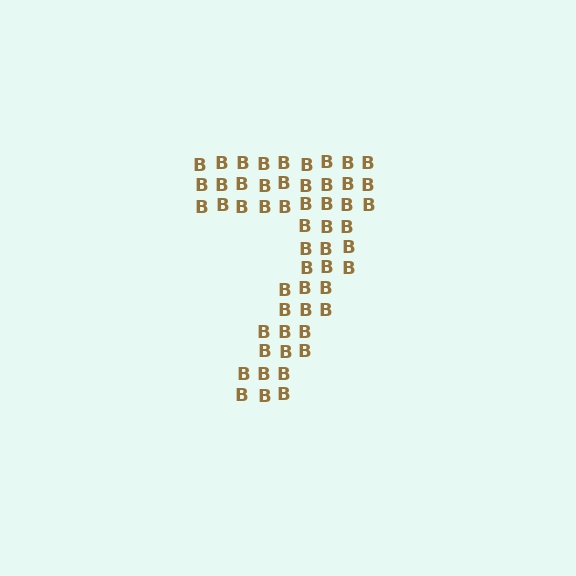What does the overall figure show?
The overall figure shows the digit 7.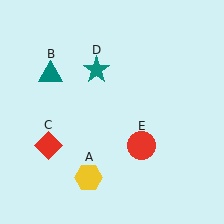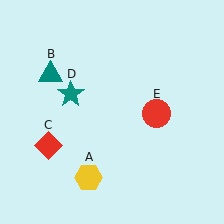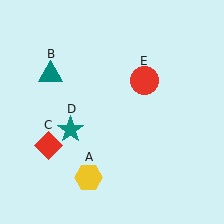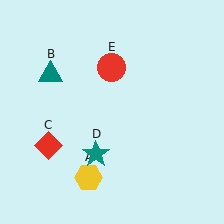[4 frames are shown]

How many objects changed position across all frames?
2 objects changed position: teal star (object D), red circle (object E).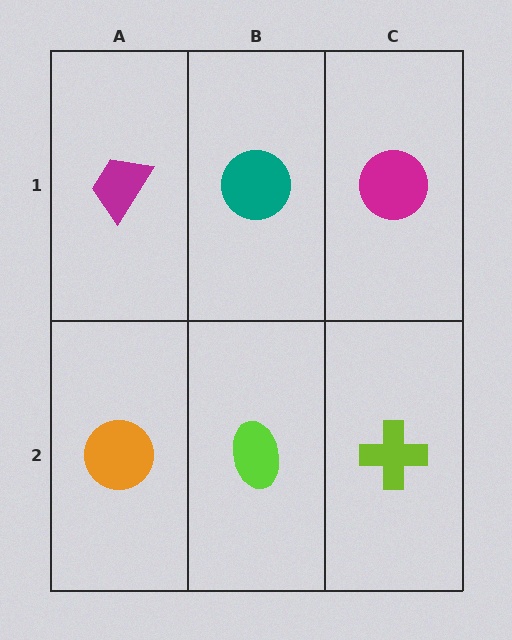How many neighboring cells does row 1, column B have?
3.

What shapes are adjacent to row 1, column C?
A lime cross (row 2, column C), a teal circle (row 1, column B).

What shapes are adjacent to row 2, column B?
A teal circle (row 1, column B), an orange circle (row 2, column A), a lime cross (row 2, column C).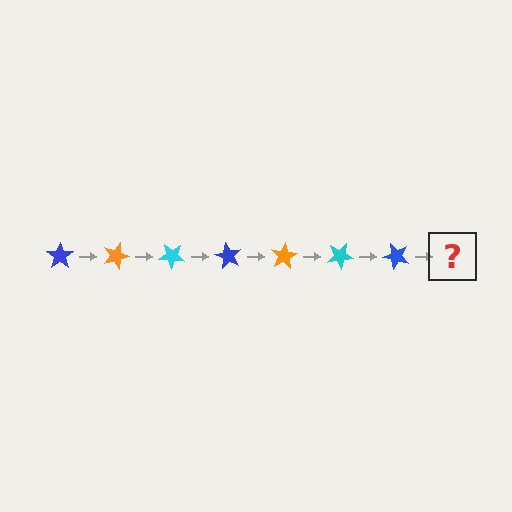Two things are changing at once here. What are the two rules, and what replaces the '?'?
The two rules are that it rotates 20 degrees each step and the color cycles through blue, orange, and cyan. The '?' should be an orange star, rotated 140 degrees from the start.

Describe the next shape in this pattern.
It should be an orange star, rotated 140 degrees from the start.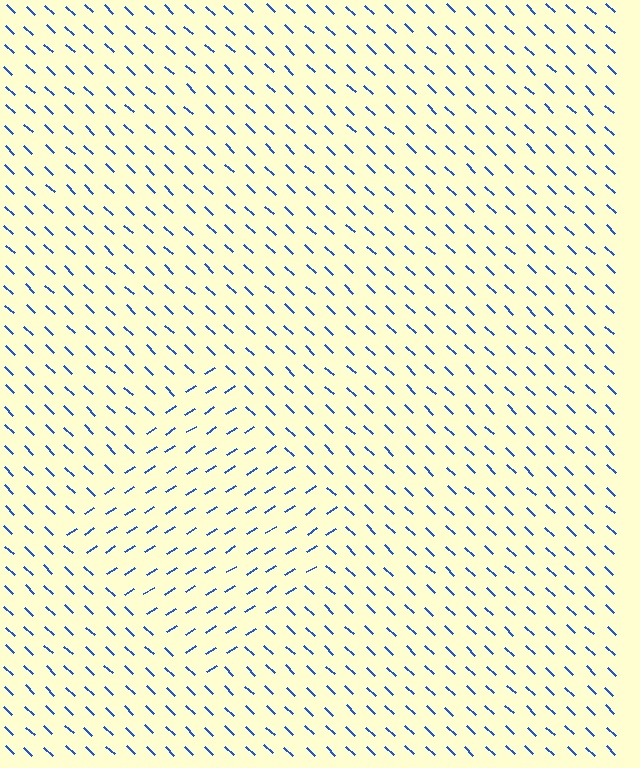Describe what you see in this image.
The image is filled with small blue line segments. A diamond region in the image has lines oriented differently from the surrounding lines, creating a visible texture boundary.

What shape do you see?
I see a diamond.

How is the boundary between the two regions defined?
The boundary is defined purely by a change in line orientation (approximately 76 degrees difference). All lines are the same color and thickness.